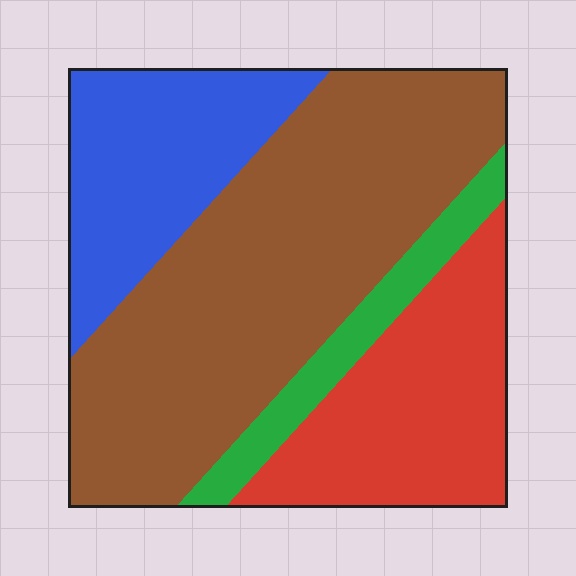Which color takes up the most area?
Brown, at roughly 50%.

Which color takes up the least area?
Green, at roughly 10%.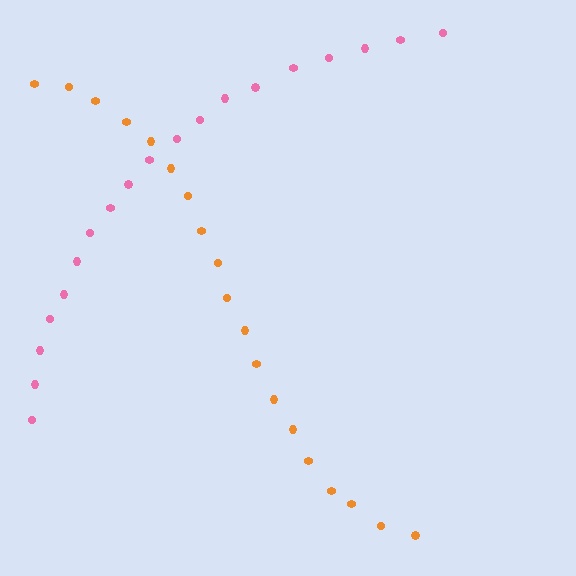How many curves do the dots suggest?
There are 2 distinct paths.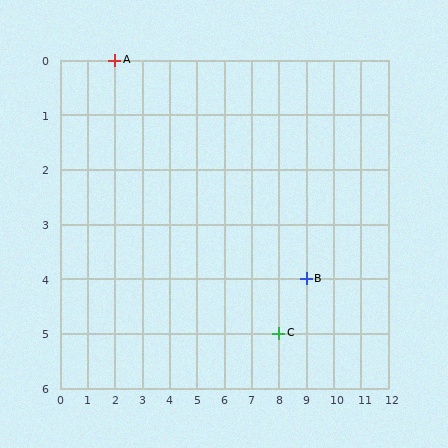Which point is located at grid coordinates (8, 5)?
Point C is at (8, 5).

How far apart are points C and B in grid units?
Points C and B are 1 column and 1 row apart (about 1.4 grid units diagonally).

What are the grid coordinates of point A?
Point A is at grid coordinates (2, 0).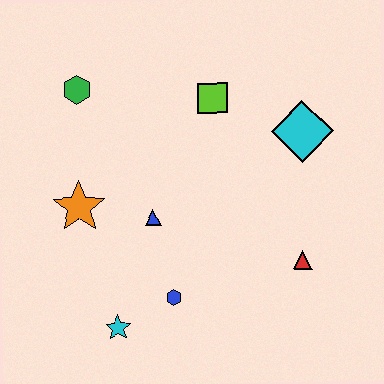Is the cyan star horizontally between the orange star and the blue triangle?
Yes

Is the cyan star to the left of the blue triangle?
Yes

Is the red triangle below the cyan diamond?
Yes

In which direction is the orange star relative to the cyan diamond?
The orange star is to the left of the cyan diamond.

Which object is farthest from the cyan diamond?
The cyan star is farthest from the cyan diamond.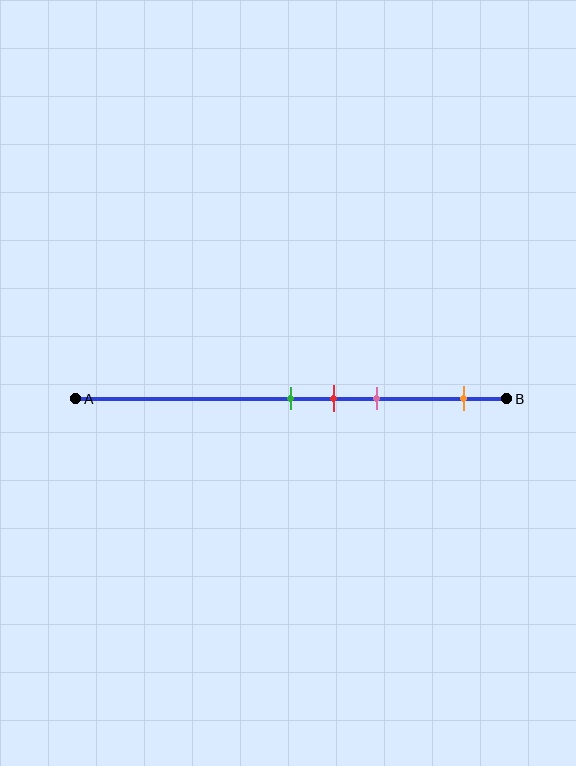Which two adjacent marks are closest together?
The green and red marks are the closest adjacent pair.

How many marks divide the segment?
There are 4 marks dividing the segment.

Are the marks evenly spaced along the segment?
No, the marks are not evenly spaced.